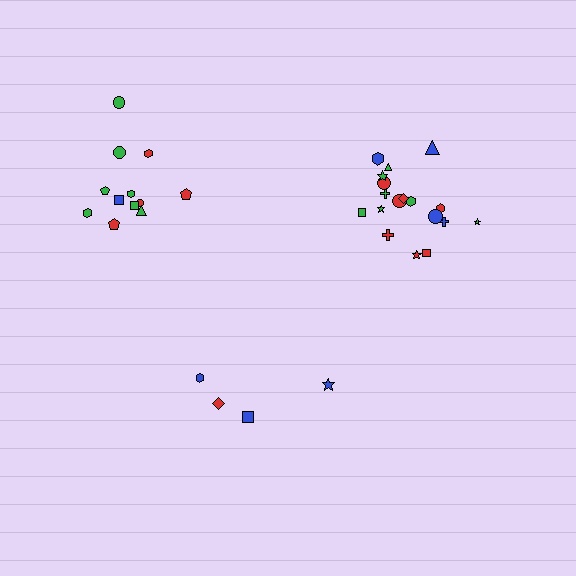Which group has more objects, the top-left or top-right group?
The top-right group.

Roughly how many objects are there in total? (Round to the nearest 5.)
Roughly 35 objects in total.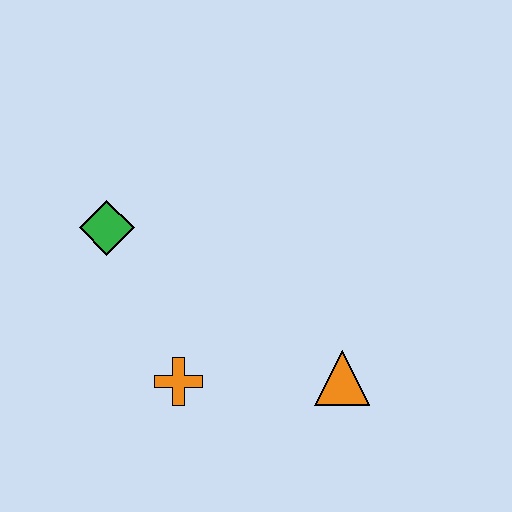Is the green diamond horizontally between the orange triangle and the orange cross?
No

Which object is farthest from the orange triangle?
The green diamond is farthest from the orange triangle.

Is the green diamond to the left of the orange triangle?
Yes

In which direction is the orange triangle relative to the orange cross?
The orange triangle is to the right of the orange cross.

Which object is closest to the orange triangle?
The orange cross is closest to the orange triangle.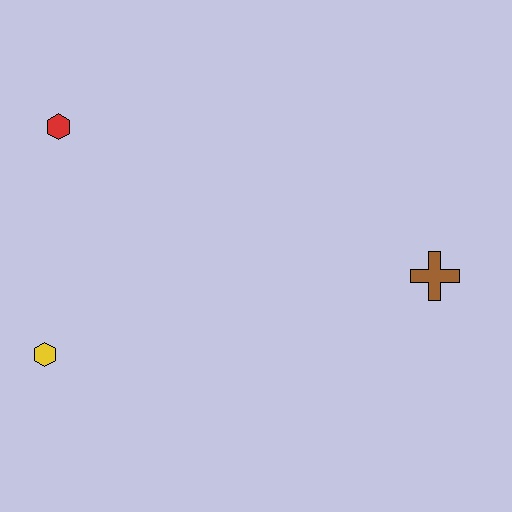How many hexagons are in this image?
There are 2 hexagons.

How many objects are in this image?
There are 3 objects.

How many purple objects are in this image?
There are no purple objects.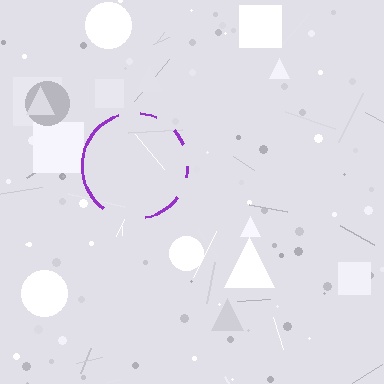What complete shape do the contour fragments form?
The contour fragments form a circle.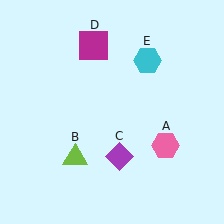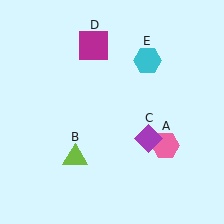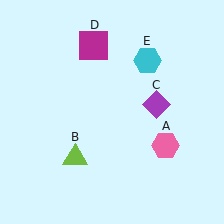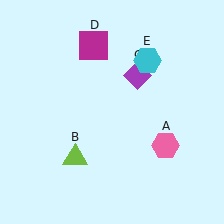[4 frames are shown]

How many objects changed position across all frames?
1 object changed position: purple diamond (object C).